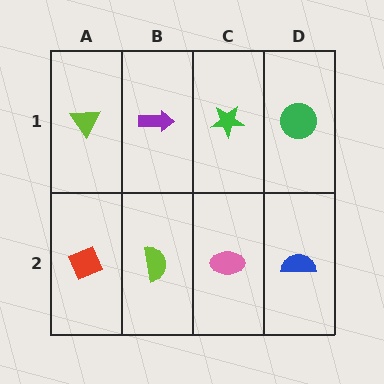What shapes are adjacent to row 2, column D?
A green circle (row 1, column D), a pink ellipse (row 2, column C).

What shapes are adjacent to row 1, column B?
A lime semicircle (row 2, column B), a lime triangle (row 1, column A), a green star (row 1, column C).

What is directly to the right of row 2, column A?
A lime semicircle.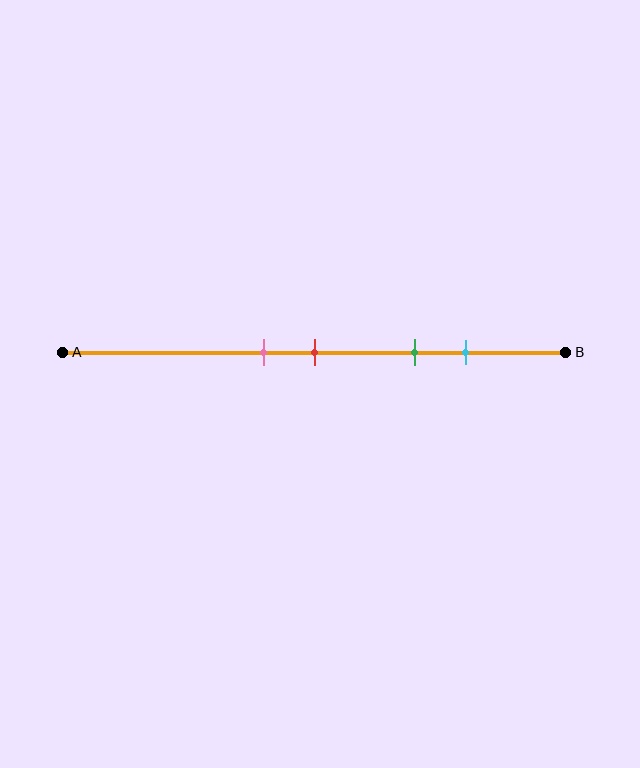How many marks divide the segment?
There are 4 marks dividing the segment.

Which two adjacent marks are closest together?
The pink and red marks are the closest adjacent pair.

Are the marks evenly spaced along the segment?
No, the marks are not evenly spaced.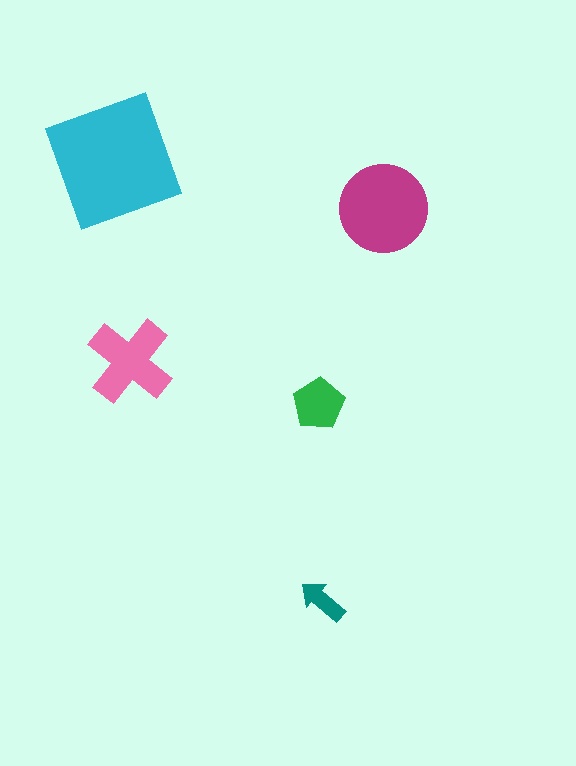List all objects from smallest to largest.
The teal arrow, the green pentagon, the pink cross, the magenta circle, the cyan square.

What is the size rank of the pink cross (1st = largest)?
3rd.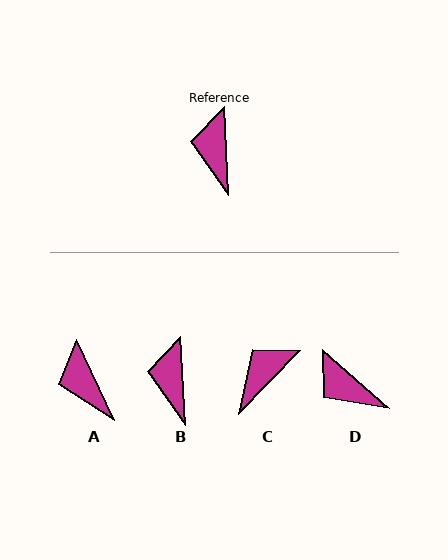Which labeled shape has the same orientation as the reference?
B.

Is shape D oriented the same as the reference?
No, it is off by about 45 degrees.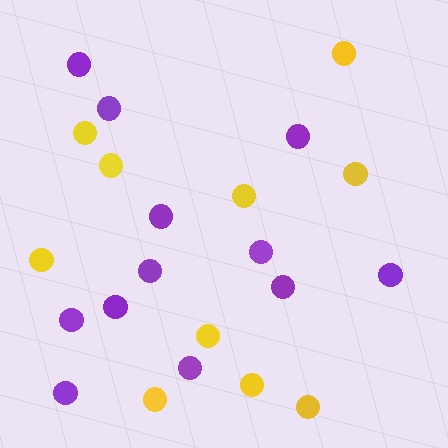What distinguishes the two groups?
There are 2 groups: one group of purple circles (12) and one group of yellow circles (10).